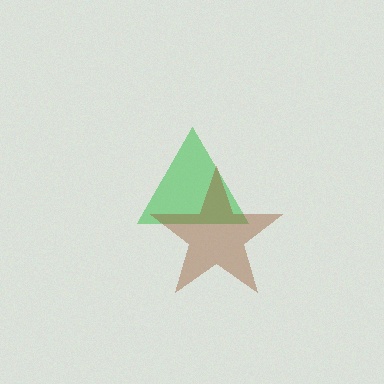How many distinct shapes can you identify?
There are 2 distinct shapes: a green triangle, a brown star.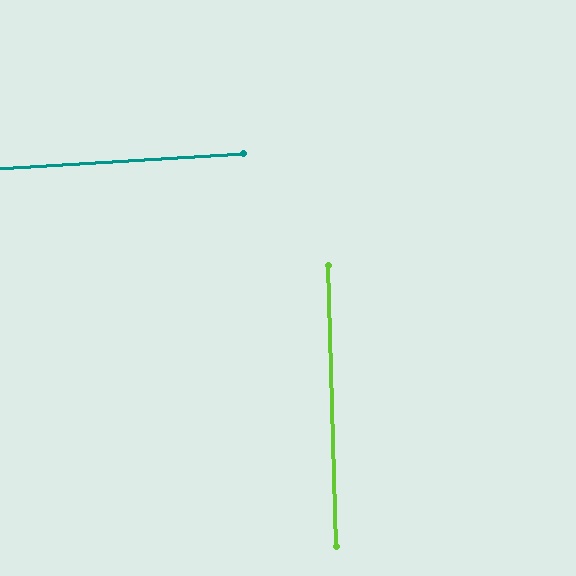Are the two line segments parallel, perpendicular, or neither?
Perpendicular — they meet at approximately 88°.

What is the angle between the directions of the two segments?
Approximately 88 degrees.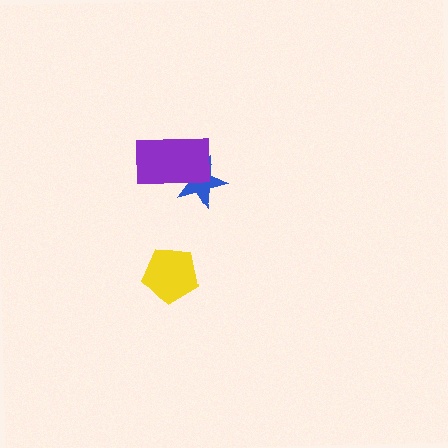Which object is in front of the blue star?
The purple rectangle is in front of the blue star.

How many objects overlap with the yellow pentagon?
0 objects overlap with the yellow pentagon.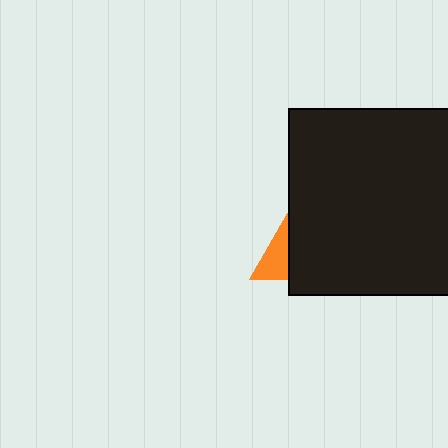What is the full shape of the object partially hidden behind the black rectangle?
The partially hidden object is an orange triangle.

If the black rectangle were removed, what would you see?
You would see the complete orange triangle.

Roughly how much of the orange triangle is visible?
A small part of it is visible (roughly 34%).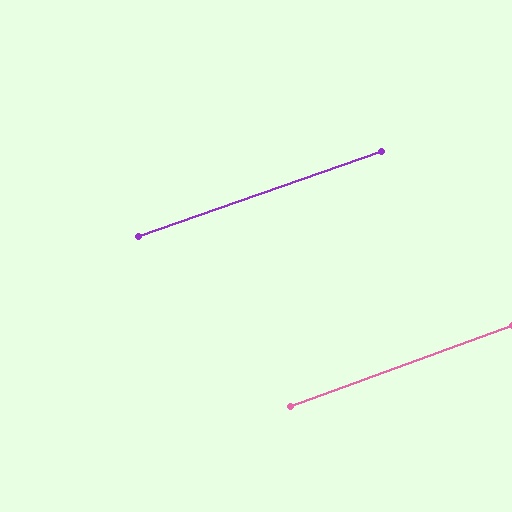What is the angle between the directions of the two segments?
Approximately 1 degree.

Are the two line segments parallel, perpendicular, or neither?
Parallel — their directions differ by only 0.7°.